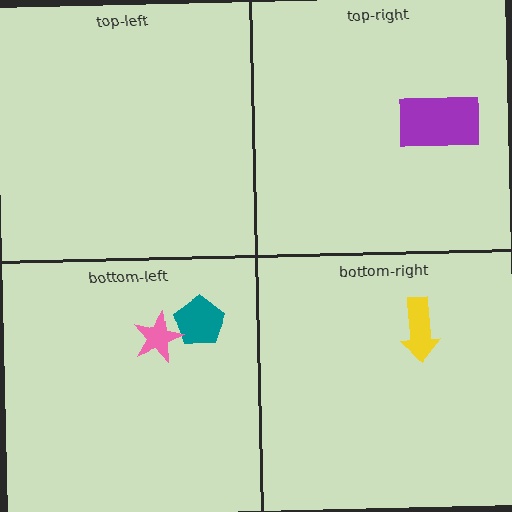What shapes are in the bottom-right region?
The yellow arrow.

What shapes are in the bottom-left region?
The teal pentagon, the pink star.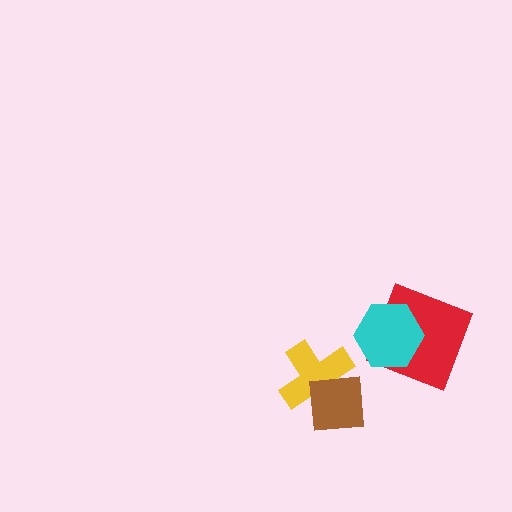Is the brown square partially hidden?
No, no other shape covers it.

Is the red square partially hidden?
Yes, it is partially covered by another shape.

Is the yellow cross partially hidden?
Yes, it is partially covered by another shape.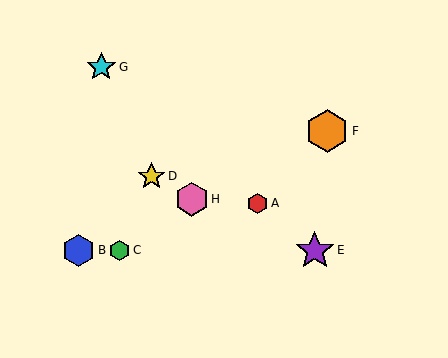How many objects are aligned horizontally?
3 objects (B, C, E) are aligned horizontally.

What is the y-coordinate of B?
Object B is at y≈250.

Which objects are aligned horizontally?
Objects B, C, E are aligned horizontally.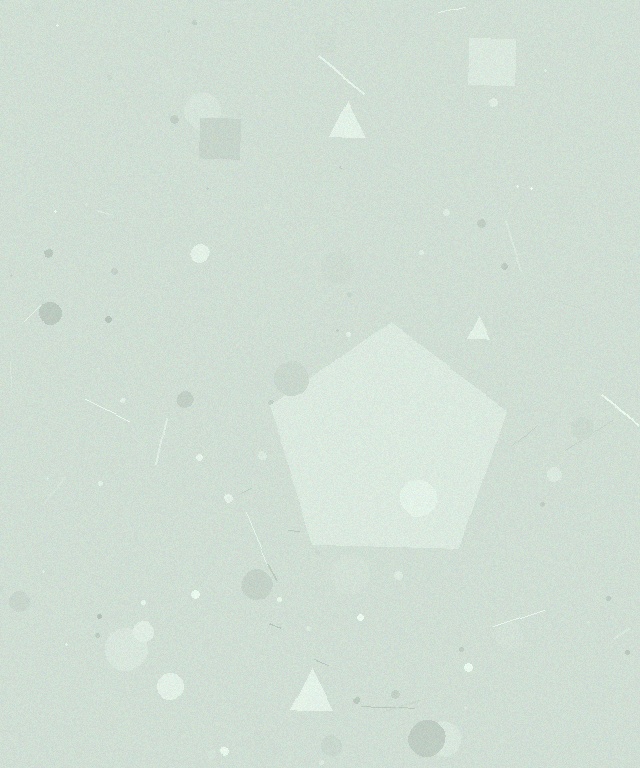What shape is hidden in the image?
A pentagon is hidden in the image.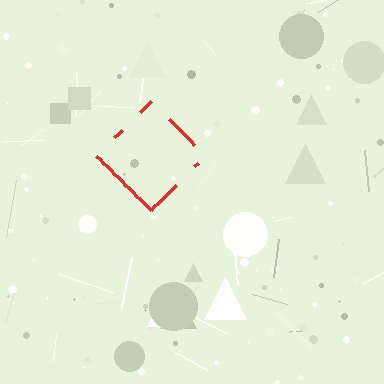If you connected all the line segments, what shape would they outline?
They would outline a diamond.